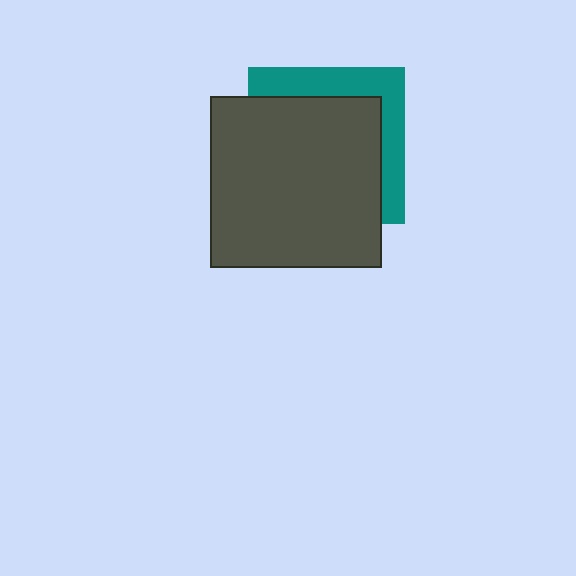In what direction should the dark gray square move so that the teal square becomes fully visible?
The dark gray square should move toward the lower-left. That is the shortest direction to clear the overlap and leave the teal square fully visible.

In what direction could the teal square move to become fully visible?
The teal square could move toward the upper-right. That would shift it out from behind the dark gray square entirely.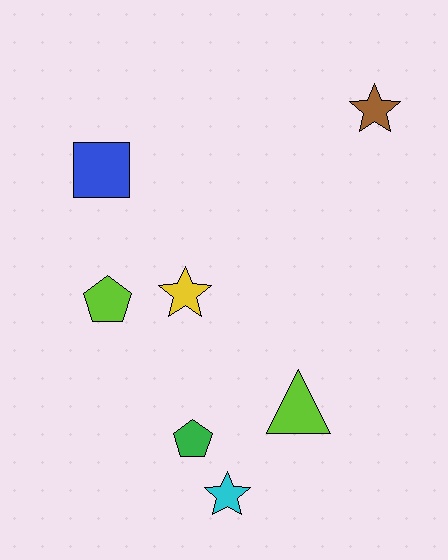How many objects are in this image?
There are 7 objects.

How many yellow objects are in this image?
There is 1 yellow object.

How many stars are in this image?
There are 3 stars.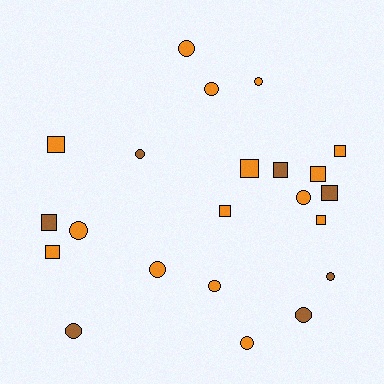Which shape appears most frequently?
Circle, with 12 objects.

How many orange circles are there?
There are 8 orange circles.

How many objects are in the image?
There are 22 objects.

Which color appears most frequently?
Orange, with 15 objects.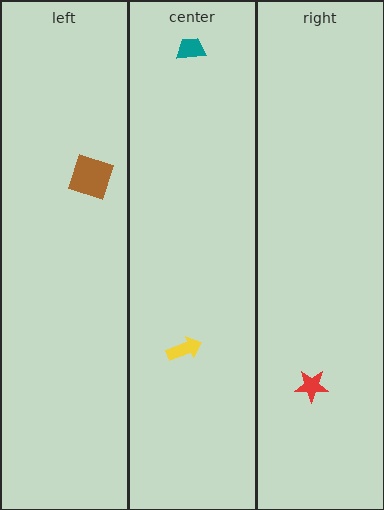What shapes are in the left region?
The brown square.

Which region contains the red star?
The right region.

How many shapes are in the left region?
1.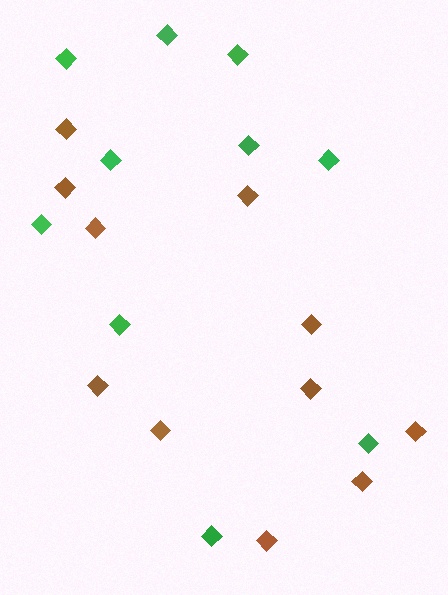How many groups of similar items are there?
There are 2 groups: one group of green diamonds (10) and one group of brown diamonds (11).